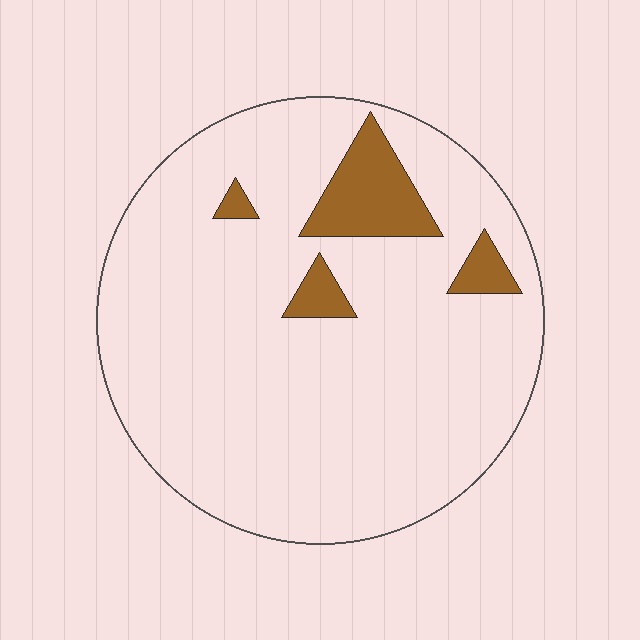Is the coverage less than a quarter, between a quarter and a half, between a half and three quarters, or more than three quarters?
Less than a quarter.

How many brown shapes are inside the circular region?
4.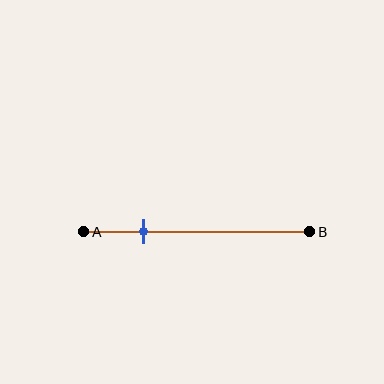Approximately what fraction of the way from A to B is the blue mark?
The blue mark is approximately 25% of the way from A to B.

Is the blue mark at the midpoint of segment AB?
No, the mark is at about 25% from A, not at the 50% midpoint.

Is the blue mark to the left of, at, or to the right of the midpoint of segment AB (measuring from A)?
The blue mark is to the left of the midpoint of segment AB.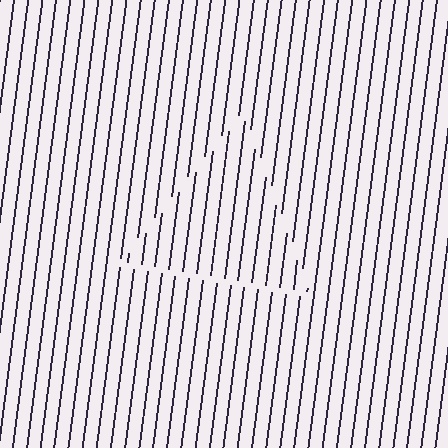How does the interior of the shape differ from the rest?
The interior of the shape contains the same grating, shifted by half a period — the contour is defined by the phase discontinuity where line-ends from the inner and outer gratings abut.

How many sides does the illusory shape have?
3 sides — the line-ends trace a triangle.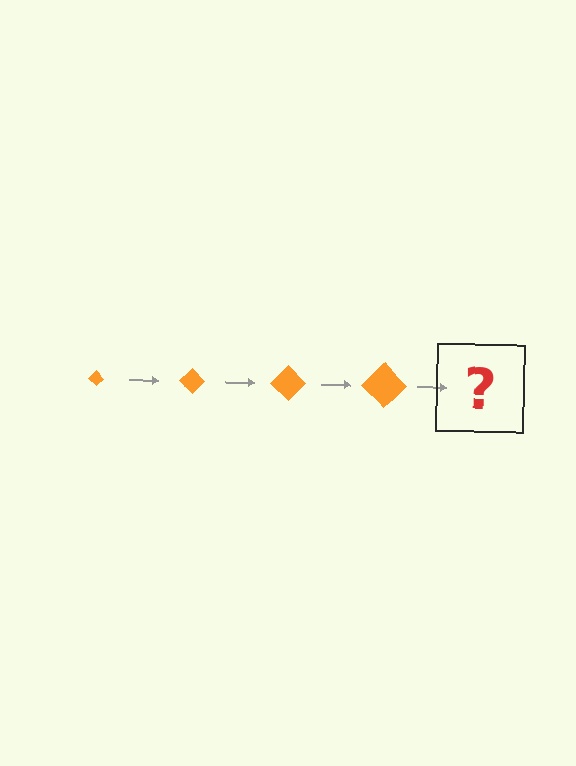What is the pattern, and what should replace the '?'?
The pattern is that the diamond gets progressively larger each step. The '?' should be an orange diamond, larger than the previous one.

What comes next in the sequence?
The next element should be an orange diamond, larger than the previous one.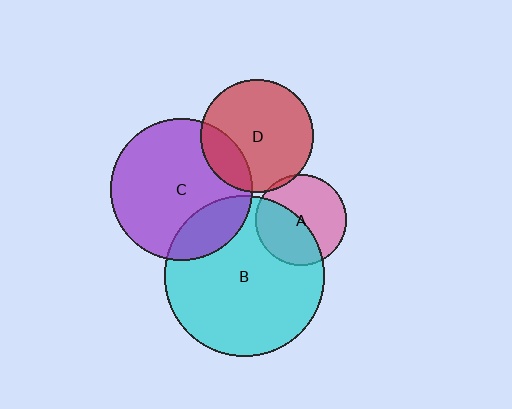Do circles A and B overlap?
Yes.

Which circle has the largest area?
Circle B (cyan).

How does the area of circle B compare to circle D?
Approximately 2.0 times.